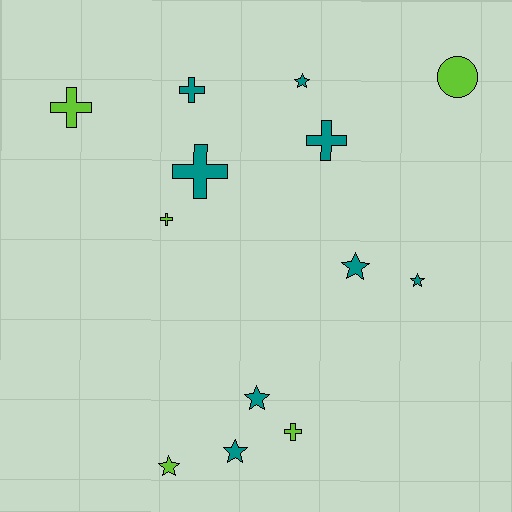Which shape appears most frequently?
Cross, with 6 objects.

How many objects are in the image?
There are 13 objects.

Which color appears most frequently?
Teal, with 8 objects.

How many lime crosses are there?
There are 3 lime crosses.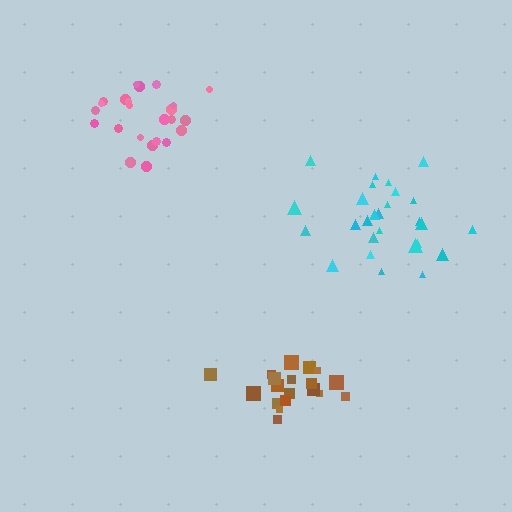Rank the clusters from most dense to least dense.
brown, pink, cyan.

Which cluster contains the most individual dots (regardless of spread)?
Cyan (27).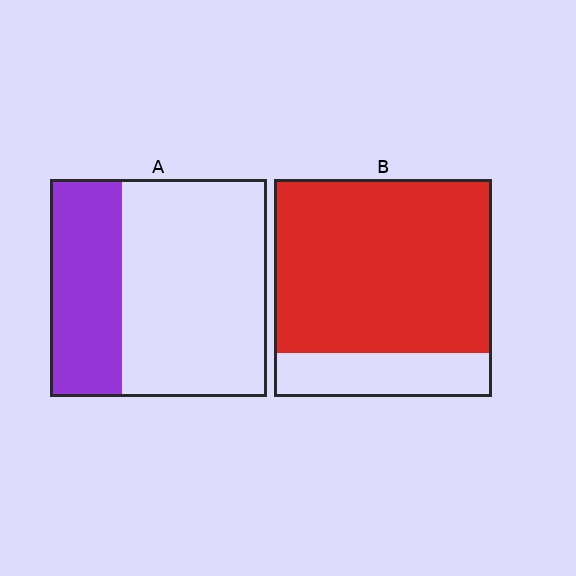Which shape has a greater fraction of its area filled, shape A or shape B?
Shape B.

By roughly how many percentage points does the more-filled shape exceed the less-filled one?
By roughly 45 percentage points (B over A).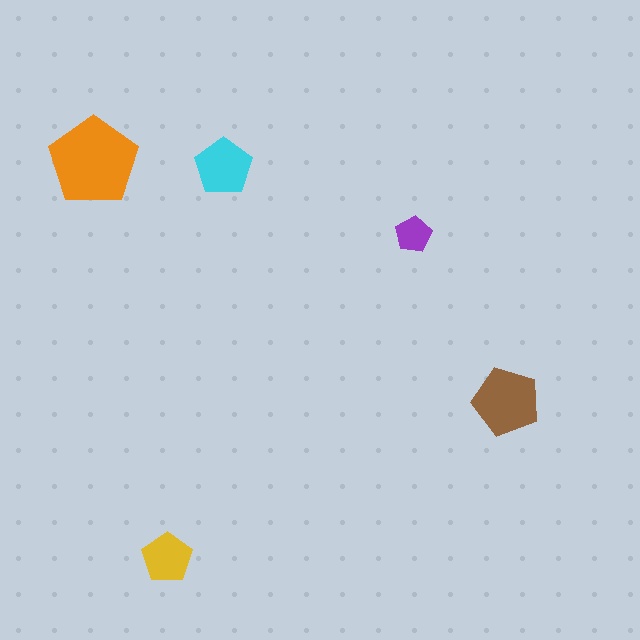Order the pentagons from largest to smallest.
the orange one, the brown one, the cyan one, the yellow one, the purple one.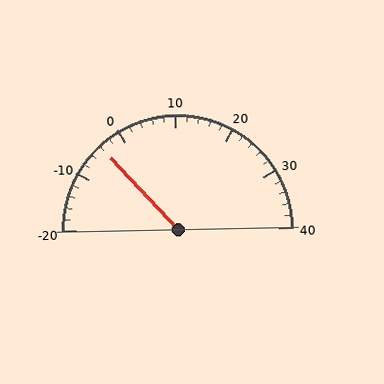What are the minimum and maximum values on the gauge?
The gauge ranges from -20 to 40.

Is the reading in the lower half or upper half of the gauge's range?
The reading is in the lower half of the range (-20 to 40).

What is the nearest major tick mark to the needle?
The nearest major tick mark is 0.